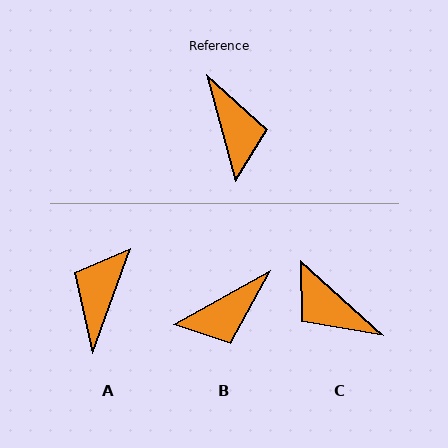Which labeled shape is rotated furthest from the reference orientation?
C, about 147 degrees away.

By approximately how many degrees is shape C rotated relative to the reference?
Approximately 147 degrees clockwise.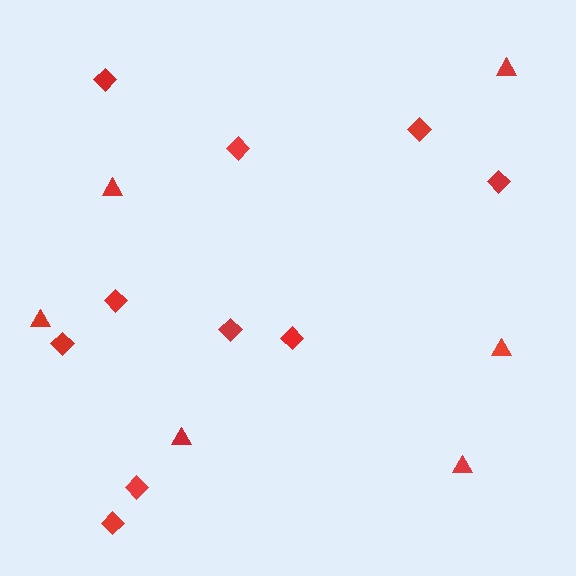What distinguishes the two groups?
There are 2 groups: one group of triangles (6) and one group of diamonds (10).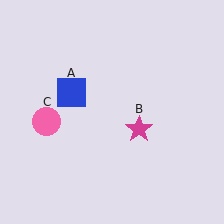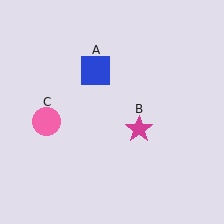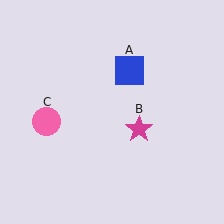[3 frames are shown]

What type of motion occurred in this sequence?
The blue square (object A) rotated clockwise around the center of the scene.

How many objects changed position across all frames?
1 object changed position: blue square (object A).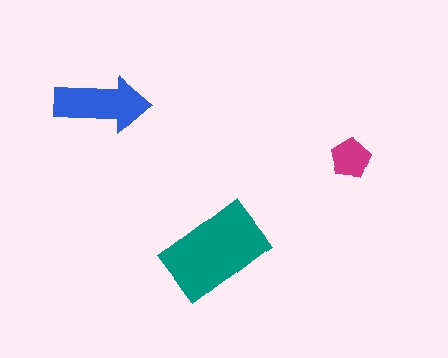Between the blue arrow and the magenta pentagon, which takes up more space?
The blue arrow.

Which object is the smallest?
The magenta pentagon.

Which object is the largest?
The teal rectangle.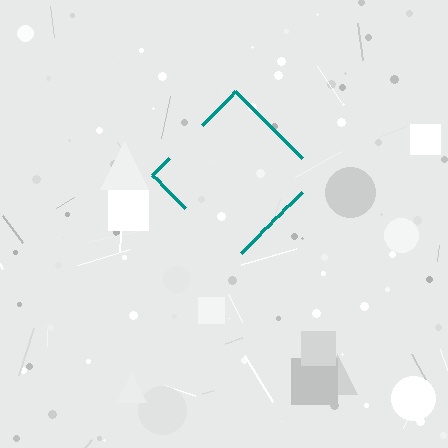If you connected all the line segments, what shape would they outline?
They would outline a diamond.